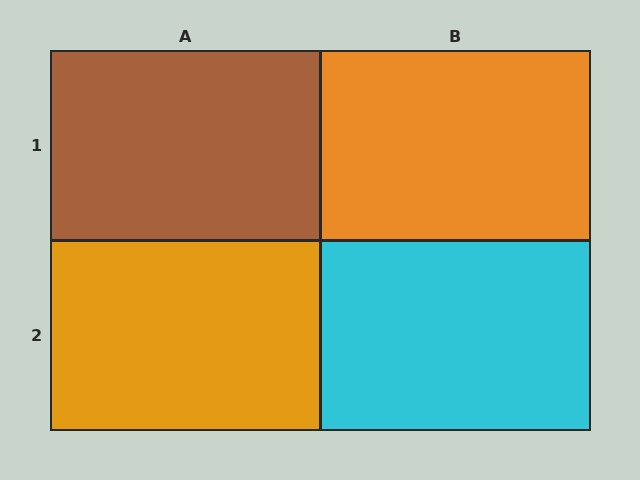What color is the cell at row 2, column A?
Orange.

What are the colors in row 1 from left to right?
Brown, orange.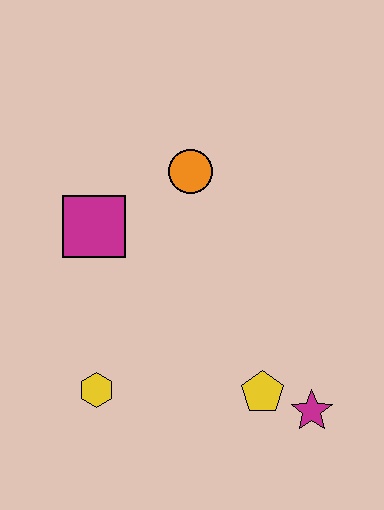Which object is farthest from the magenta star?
The magenta square is farthest from the magenta star.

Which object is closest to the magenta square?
The orange circle is closest to the magenta square.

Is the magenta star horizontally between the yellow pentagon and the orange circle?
No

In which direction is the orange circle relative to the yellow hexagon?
The orange circle is above the yellow hexagon.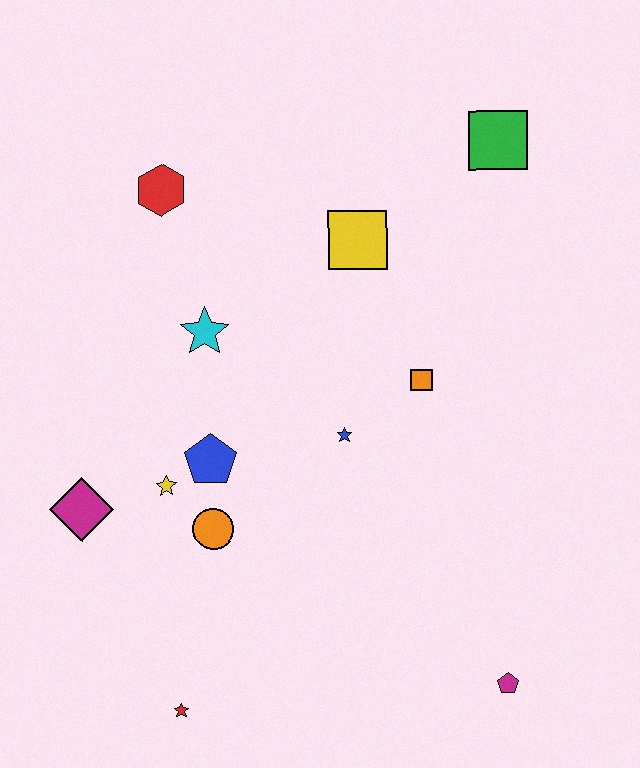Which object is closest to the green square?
The yellow square is closest to the green square.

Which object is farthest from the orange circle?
The green square is farthest from the orange circle.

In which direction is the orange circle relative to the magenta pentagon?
The orange circle is to the left of the magenta pentagon.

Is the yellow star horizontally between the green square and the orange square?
No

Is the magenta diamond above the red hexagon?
No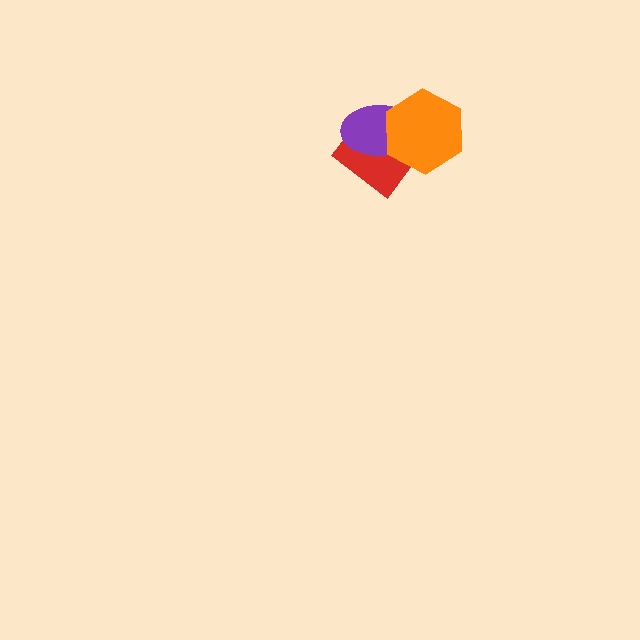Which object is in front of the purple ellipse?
The orange hexagon is in front of the purple ellipse.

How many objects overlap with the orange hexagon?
2 objects overlap with the orange hexagon.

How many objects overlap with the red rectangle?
2 objects overlap with the red rectangle.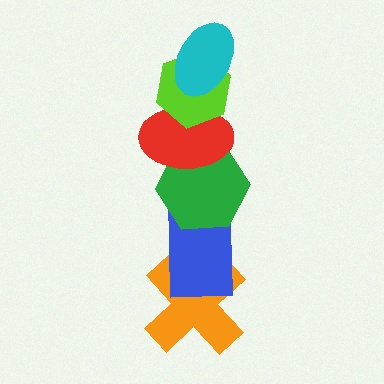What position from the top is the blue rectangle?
The blue rectangle is 5th from the top.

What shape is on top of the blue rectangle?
The green hexagon is on top of the blue rectangle.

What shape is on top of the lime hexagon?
The cyan ellipse is on top of the lime hexagon.